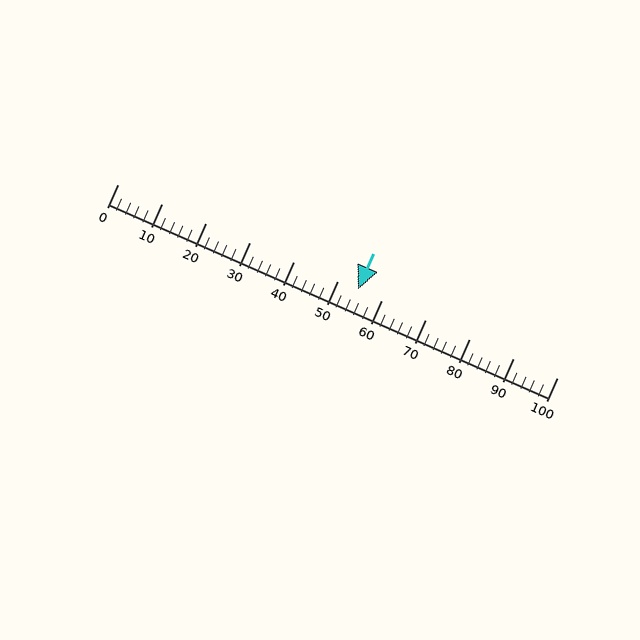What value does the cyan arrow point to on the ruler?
The cyan arrow points to approximately 55.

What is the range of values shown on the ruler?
The ruler shows values from 0 to 100.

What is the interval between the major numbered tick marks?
The major tick marks are spaced 10 units apart.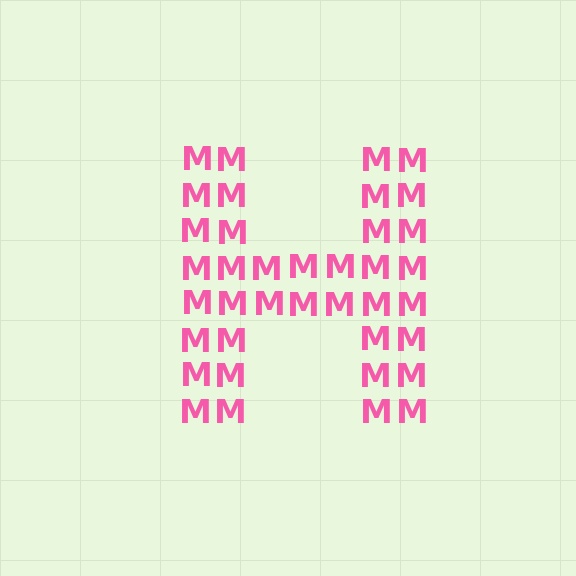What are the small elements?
The small elements are letter M's.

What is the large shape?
The large shape is the letter H.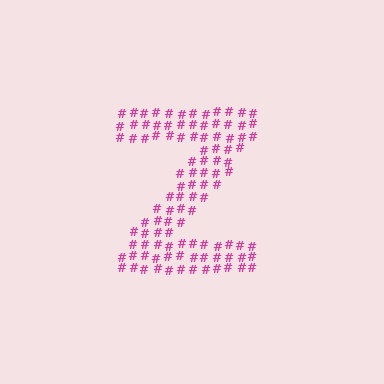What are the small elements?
The small elements are hash symbols.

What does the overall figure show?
The overall figure shows the letter Z.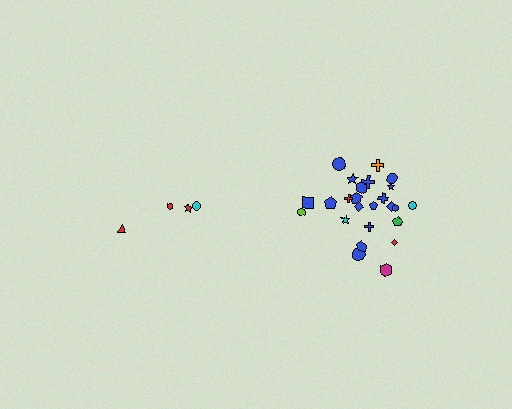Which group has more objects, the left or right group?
The right group.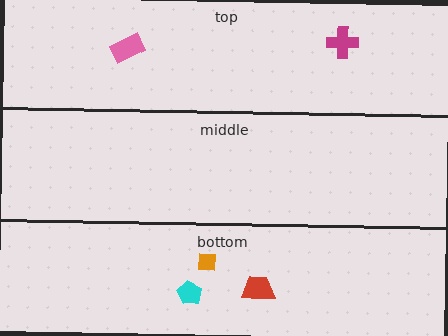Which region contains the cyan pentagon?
The bottom region.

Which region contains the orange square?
The bottom region.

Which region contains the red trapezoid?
The bottom region.